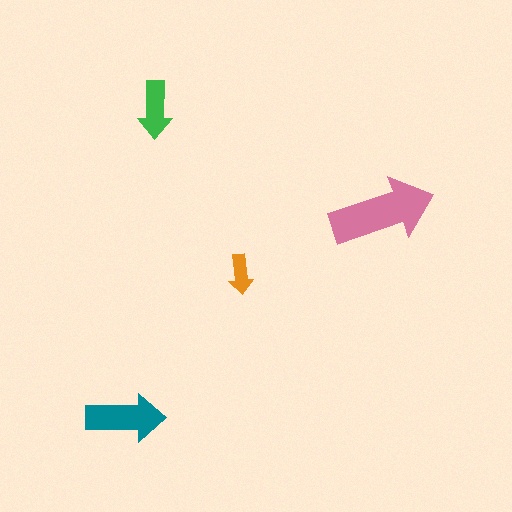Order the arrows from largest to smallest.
the pink one, the teal one, the green one, the orange one.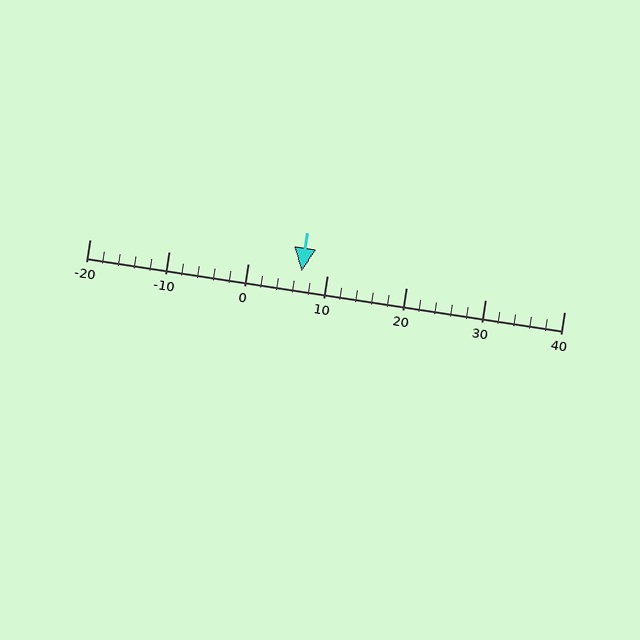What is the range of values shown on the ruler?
The ruler shows values from -20 to 40.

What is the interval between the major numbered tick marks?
The major tick marks are spaced 10 units apart.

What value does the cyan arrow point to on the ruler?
The cyan arrow points to approximately 7.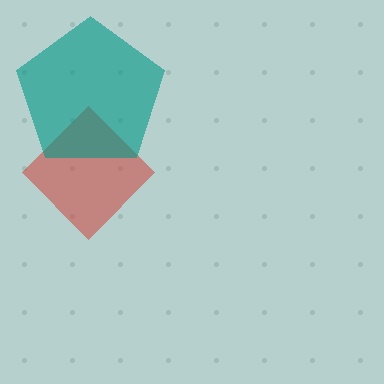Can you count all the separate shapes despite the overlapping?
Yes, there are 2 separate shapes.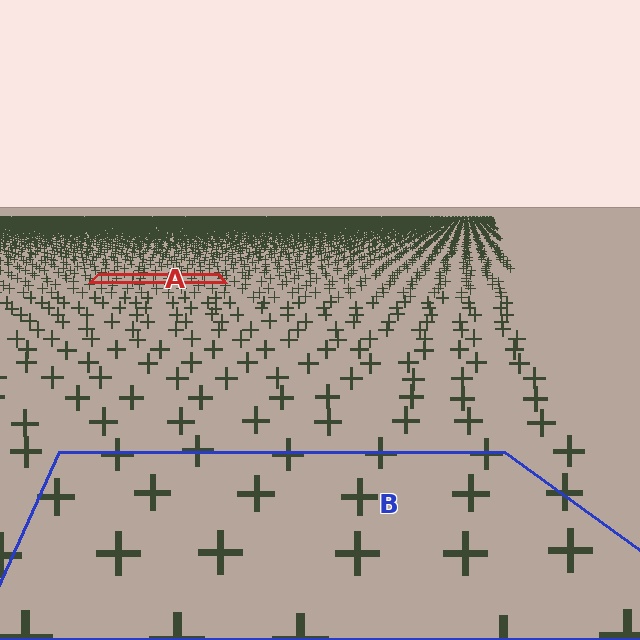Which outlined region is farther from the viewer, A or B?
Region A is farther from the viewer — the texture elements inside it appear smaller and more densely packed.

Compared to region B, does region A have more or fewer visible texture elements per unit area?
Region A has more texture elements per unit area — they are packed more densely because it is farther away.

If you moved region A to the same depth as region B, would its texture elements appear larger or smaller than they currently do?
They would appear larger. At a closer depth, the same texture elements are projected at a bigger on-screen size.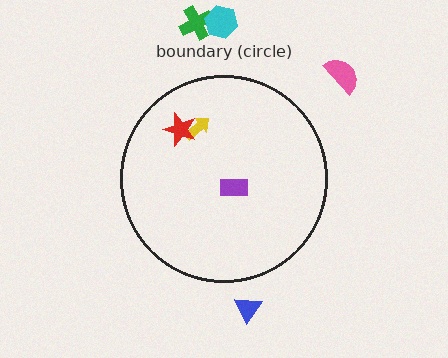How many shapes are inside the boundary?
3 inside, 4 outside.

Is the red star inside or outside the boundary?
Inside.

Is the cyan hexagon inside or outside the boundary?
Outside.